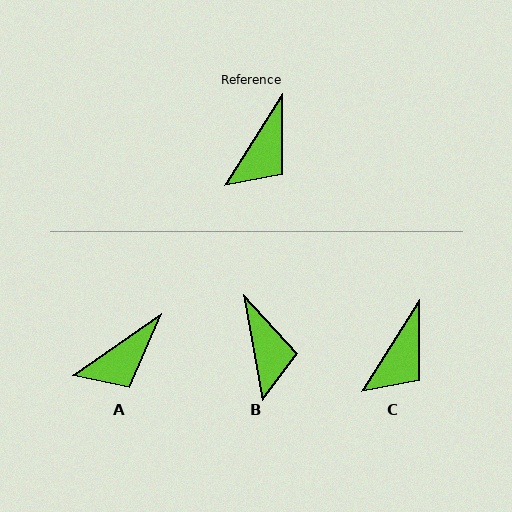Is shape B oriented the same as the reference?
No, it is off by about 42 degrees.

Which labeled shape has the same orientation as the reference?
C.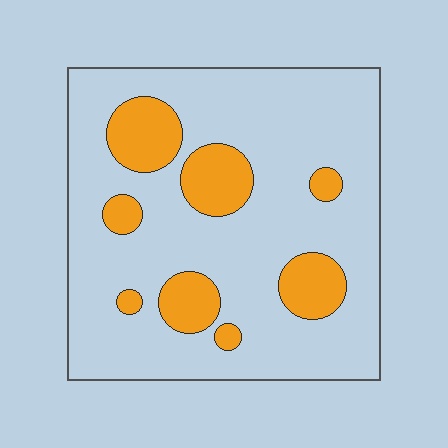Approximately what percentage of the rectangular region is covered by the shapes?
Approximately 20%.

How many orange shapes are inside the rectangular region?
8.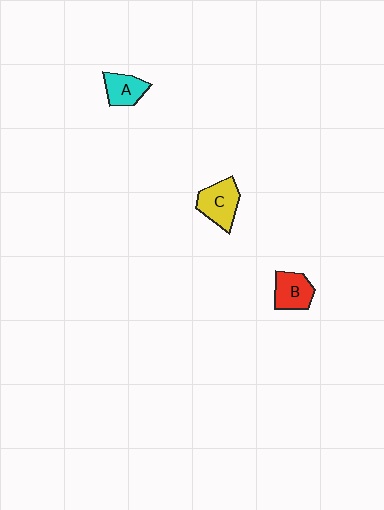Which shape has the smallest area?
Shape A (cyan).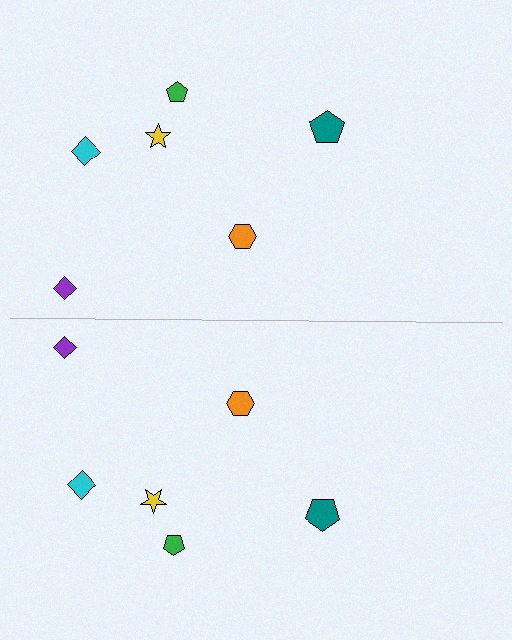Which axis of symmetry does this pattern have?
The pattern has a horizontal axis of symmetry running through the center of the image.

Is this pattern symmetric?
Yes, this pattern has bilateral (reflection) symmetry.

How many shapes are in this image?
There are 12 shapes in this image.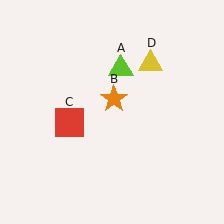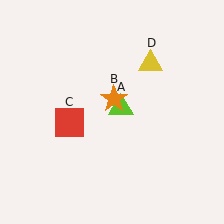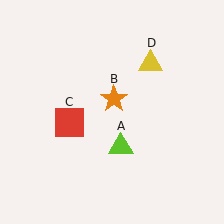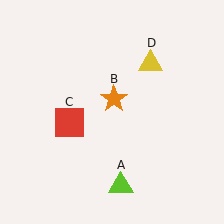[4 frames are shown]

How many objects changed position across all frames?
1 object changed position: lime triangle (object A).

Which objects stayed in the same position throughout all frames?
Orange star (object B) and red square (object C) and yellow triangle (object D) remained stationary.